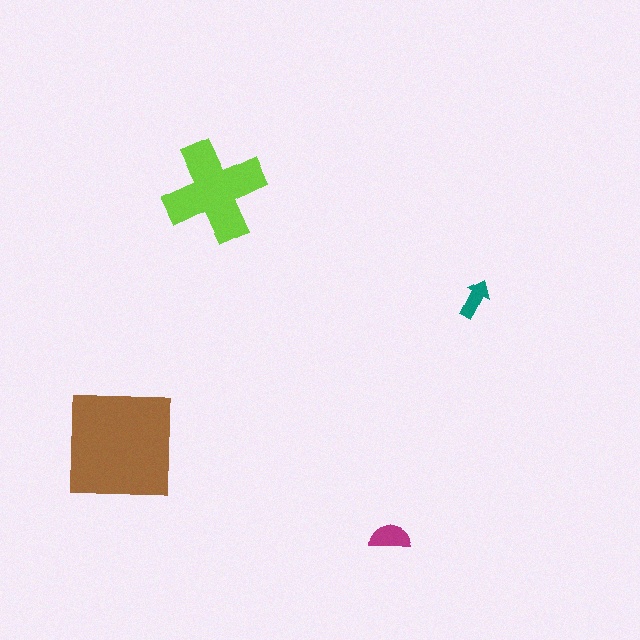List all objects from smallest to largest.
The teal arrow, the magenta semicircle, the lime cross, the brown square.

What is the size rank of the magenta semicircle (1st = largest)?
3rd.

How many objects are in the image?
There are 4 objects in the image.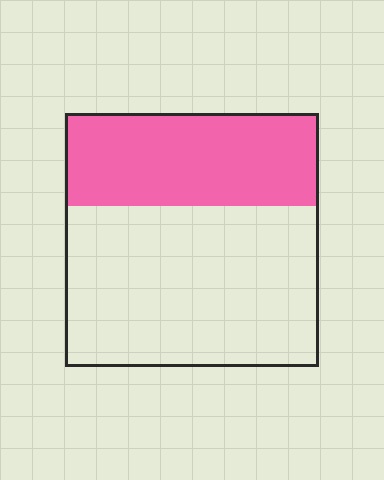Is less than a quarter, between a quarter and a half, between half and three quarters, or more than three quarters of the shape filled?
Between a quarter and a half.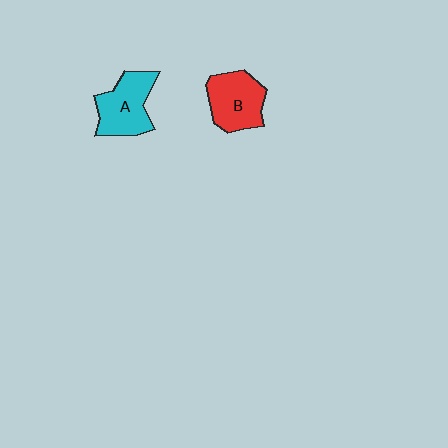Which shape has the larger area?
Shape A (cyan).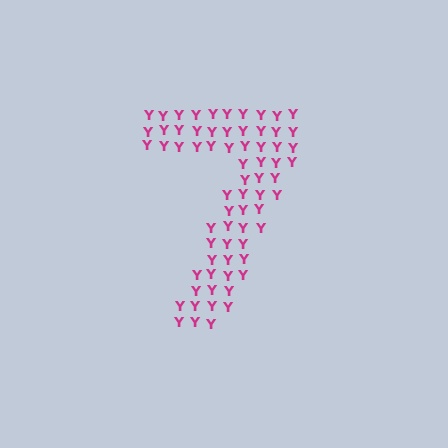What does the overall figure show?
The overall figure shows the digit 7.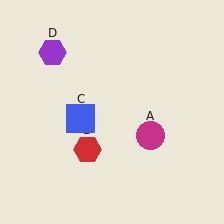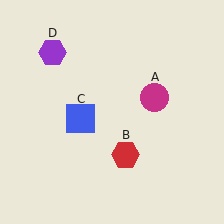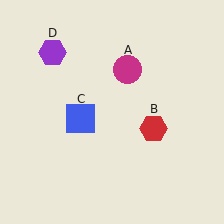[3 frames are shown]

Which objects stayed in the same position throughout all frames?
Blue square (object C) and purple hexagon (object D) remained stationary.